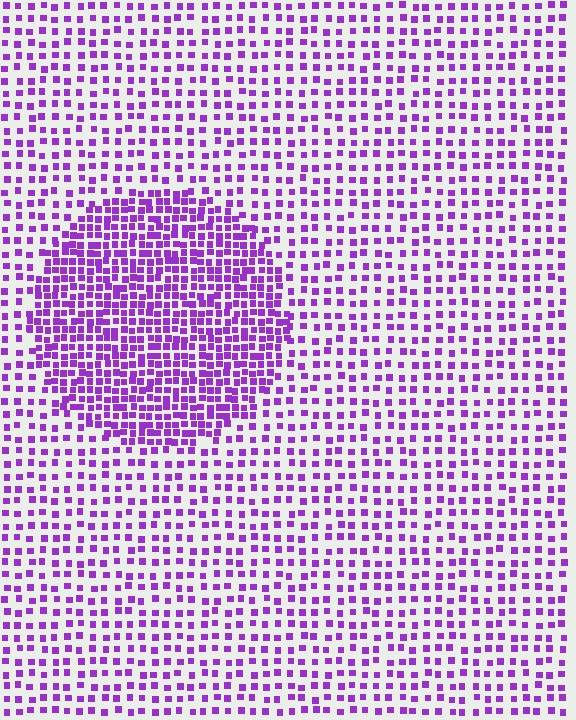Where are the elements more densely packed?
The elements are more densely packed inside the circle boundary.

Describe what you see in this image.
The image contains small purple elements arranged at two different densities. A circle-shaped region is visible where the elements are more densely packed than the surrounding area.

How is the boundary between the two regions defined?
The boundary is defined by a change in element density (approximately 2.1x ratio). All elements are the same color, size, and shape.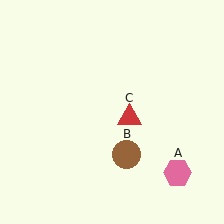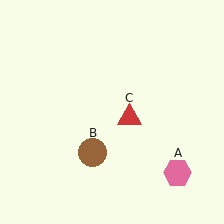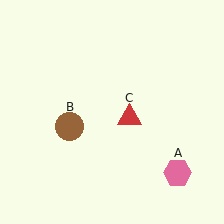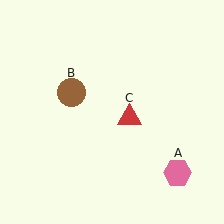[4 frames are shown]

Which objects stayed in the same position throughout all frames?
Pink hexagon (object A) and red triangle (object C) remained stationary.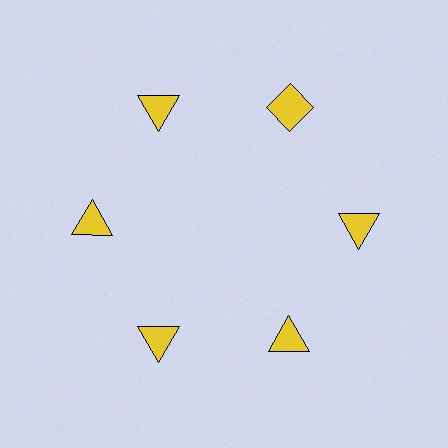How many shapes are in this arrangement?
There are 6 shapes arranged in a ring pattern.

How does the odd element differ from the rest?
It has a different shape: diamond instead of triangle.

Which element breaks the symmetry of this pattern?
The yellow diamond at roughly the 1 o'clock position breaks the symmetry. All other shapes are yellow triangles.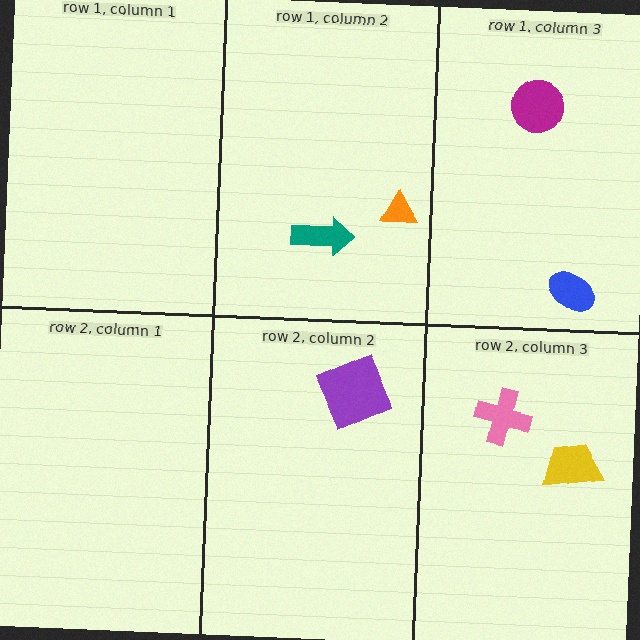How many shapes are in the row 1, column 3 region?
2.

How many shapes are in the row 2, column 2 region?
1.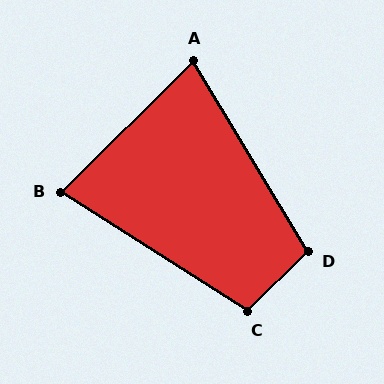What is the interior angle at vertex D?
Approximately 103 degrees (obtuse).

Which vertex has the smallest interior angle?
A, at approximately 76 degrees.